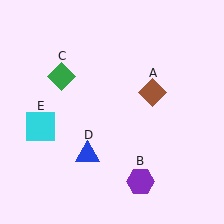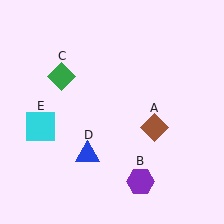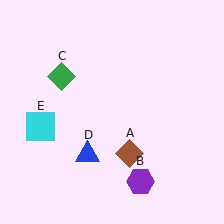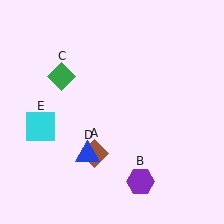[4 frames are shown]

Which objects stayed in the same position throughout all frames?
Purple hexagon (object B) and green diamond (object C) and blue triangle (object D) and cyan square (object E) remained stationary.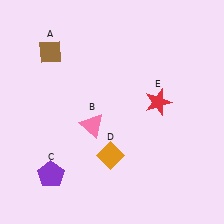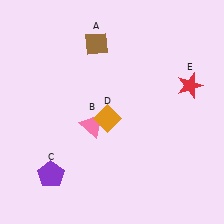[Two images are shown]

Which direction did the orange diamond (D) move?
The orange diamond (D) moved up.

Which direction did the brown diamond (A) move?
The brown diamond (A) moved right.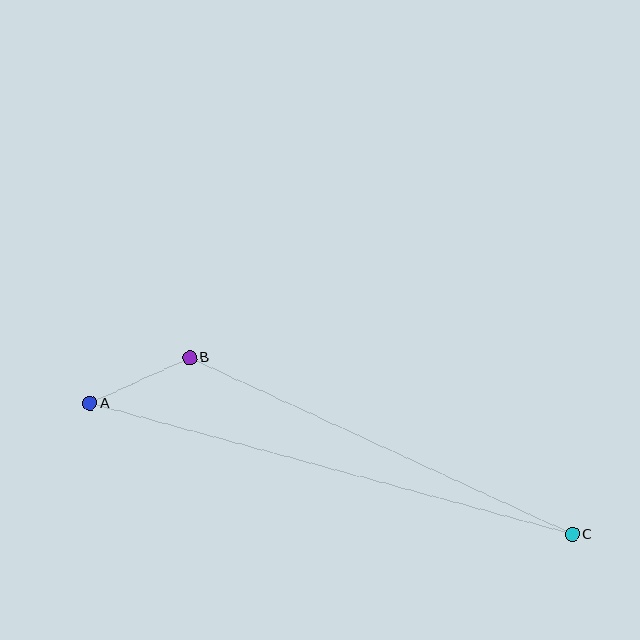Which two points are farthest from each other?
Points A and C are farthest from each other.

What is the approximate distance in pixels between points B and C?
The distance between B and C is approximately 421 pixels.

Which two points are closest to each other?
Points A and B are closest to each other.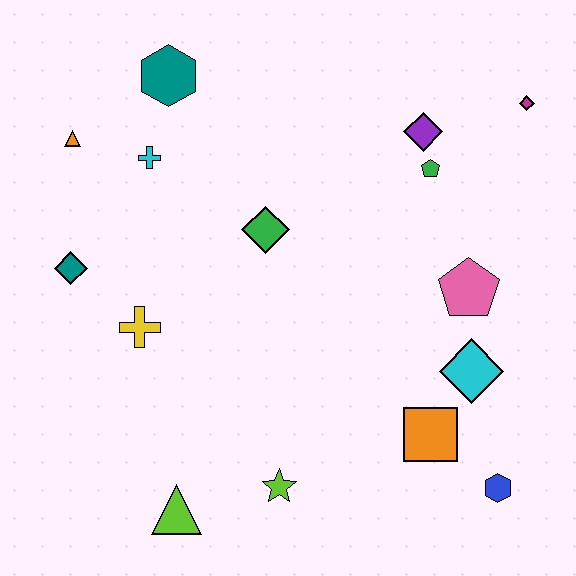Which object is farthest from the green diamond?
The blue hexagon is farthest from the green diamond.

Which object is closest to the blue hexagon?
The orange square is closest to the blue hexagon.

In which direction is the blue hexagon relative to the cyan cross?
The blue hexagon is to the right of the cyan cross.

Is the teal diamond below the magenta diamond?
Yes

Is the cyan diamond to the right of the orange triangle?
Yes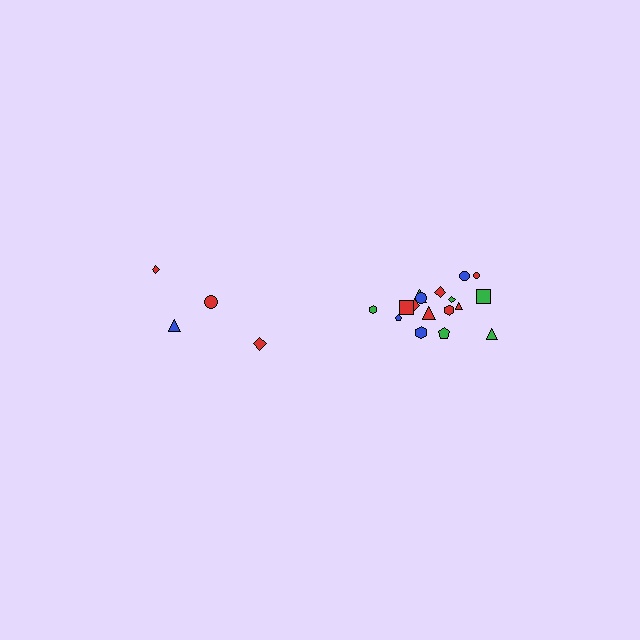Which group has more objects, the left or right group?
The right group.